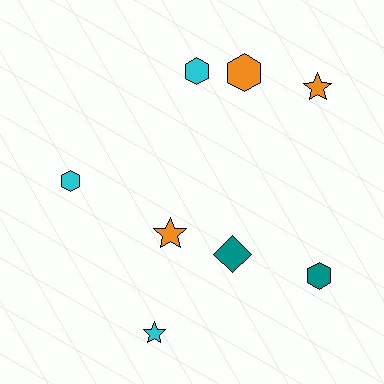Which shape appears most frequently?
Hexagon, with 4 objects.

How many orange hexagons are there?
There is 1 orange hexagon.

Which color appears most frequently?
Cyan, with 3 objects.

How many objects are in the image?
There are 8 objects.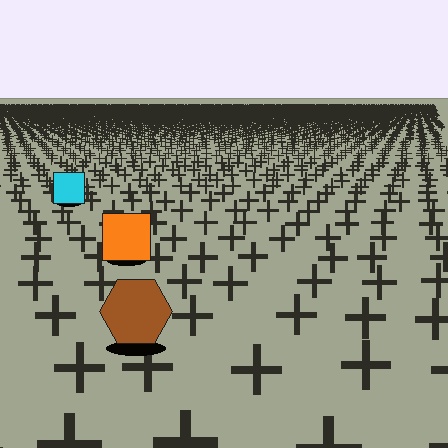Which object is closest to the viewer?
The brown hexagon is closest. The texture marks near it are larger and more spread out.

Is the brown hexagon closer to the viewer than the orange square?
Yes. The brown hexagon is closer — you can tell from the texture gradient: the ground texture is coarser near it.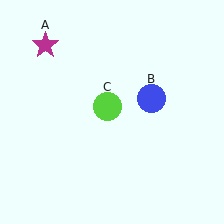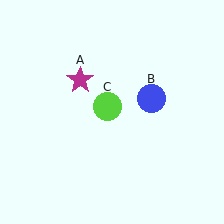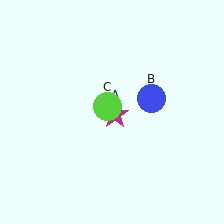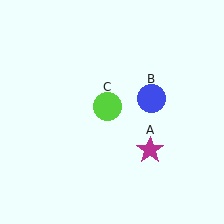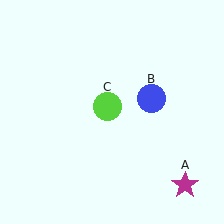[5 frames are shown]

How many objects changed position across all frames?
1 object changed position: magenta star (object A).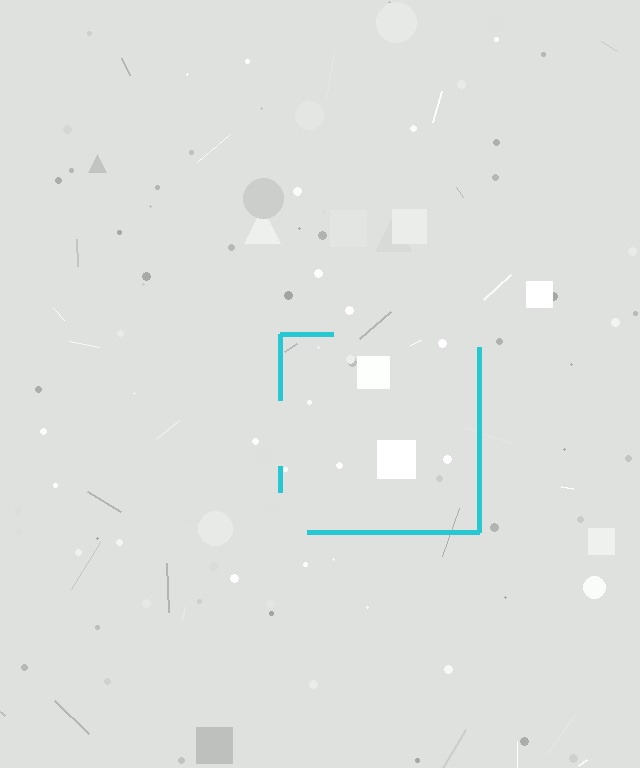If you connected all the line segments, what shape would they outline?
They would outline a square.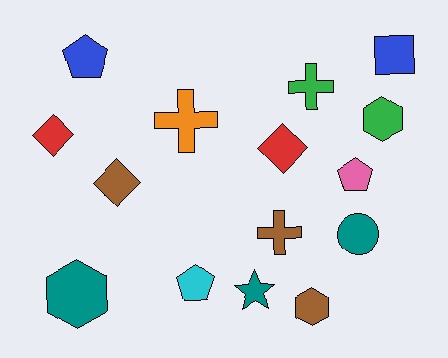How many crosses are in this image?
There are 3 crosses.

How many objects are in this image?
There are 15 objects.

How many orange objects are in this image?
There is 1 orange object.